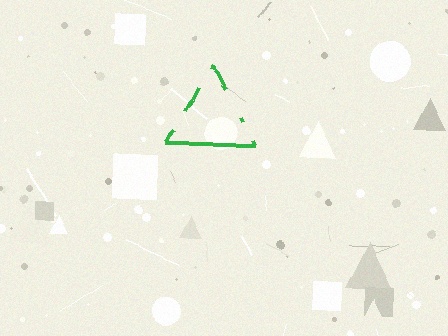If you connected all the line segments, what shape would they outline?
They would outline a triangle.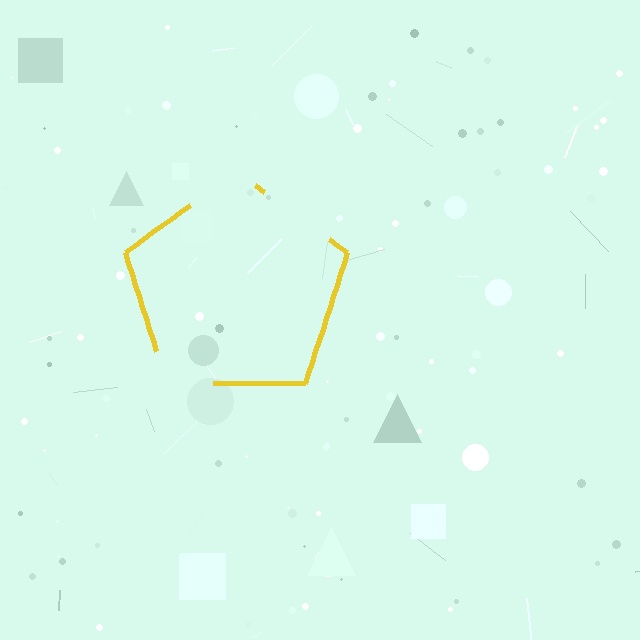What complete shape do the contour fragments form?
The contour fragments form a pentagon.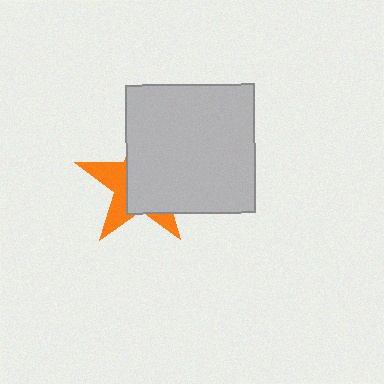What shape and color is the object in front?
The object in front is a light gray square.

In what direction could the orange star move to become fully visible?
The orange star could move left. That would shift it out from behind the light gray square entirely.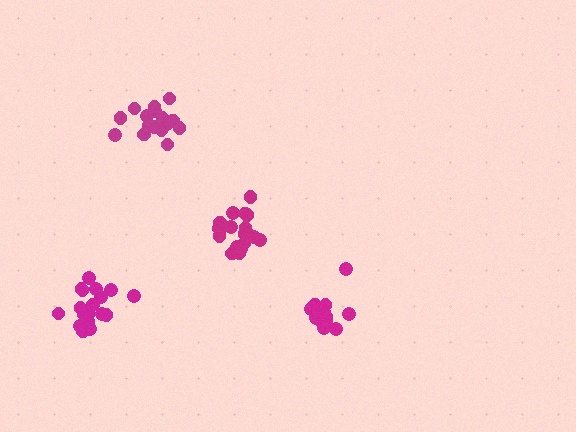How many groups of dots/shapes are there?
There are 4 groups.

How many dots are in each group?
Group 1: 14 dots, Group 2: 18 dots, Group 3: 20 dots, Group 4: 19 dots (71 total).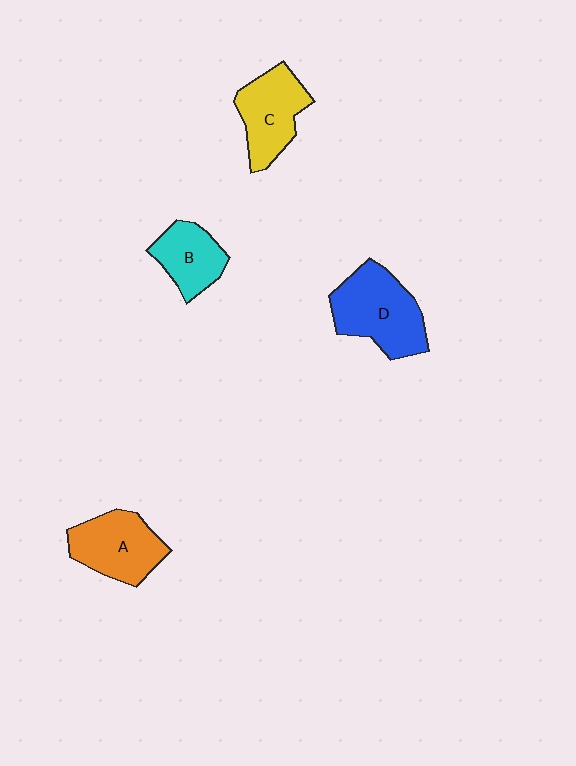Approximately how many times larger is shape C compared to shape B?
Approximately 1.3 times.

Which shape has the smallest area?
Shape B (cyan).